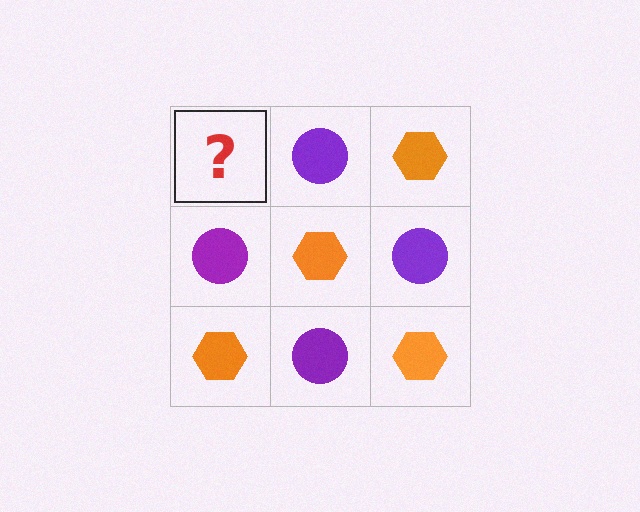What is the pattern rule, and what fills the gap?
The rule is that it alternates orange hexagon and purple circle in a checkerboard pattern. The gap should be filled with an orange hexagon.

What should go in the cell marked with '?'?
The missing cell should contain an orange hexagon.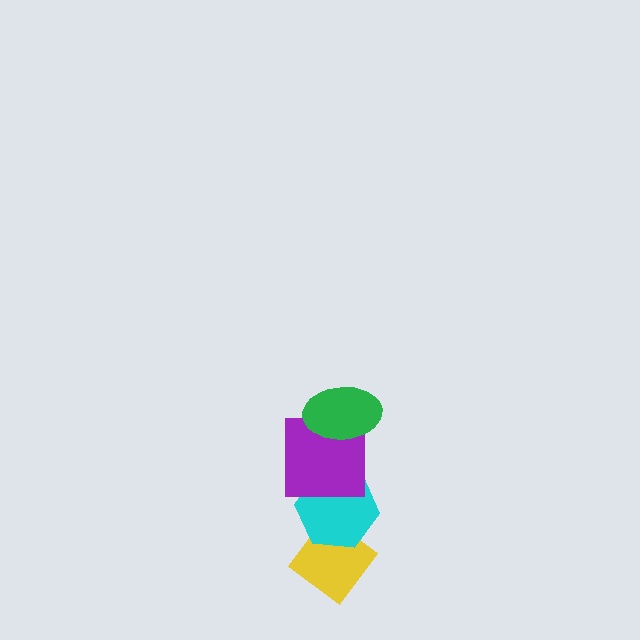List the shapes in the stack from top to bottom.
From top to bottom: the green ellipse, the purple square, the cyan hexagon, the yellow diamond.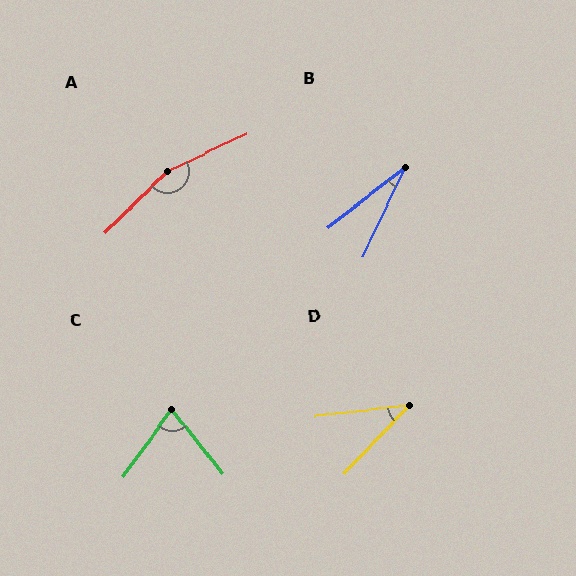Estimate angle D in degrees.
Approximately 40 degrees.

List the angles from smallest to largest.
B (27°), D (40°), C (74°), A (161°).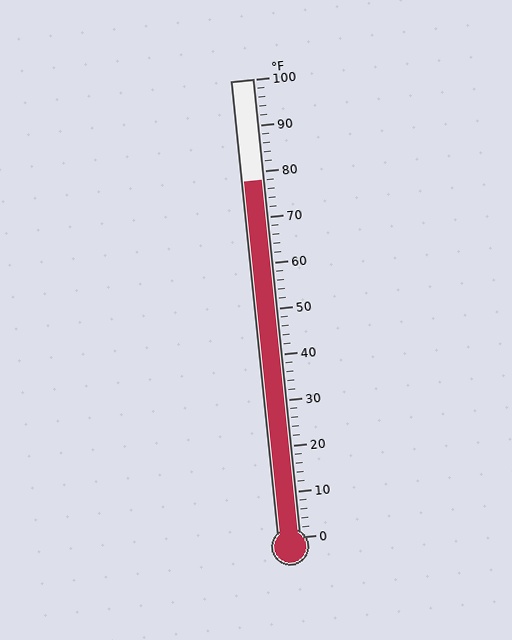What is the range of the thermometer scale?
The thermometer scale ranges from 0°F to 100°F.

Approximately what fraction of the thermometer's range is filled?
The thermometer is filled to approximately 80% of its range.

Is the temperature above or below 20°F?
The temperature is above 20°F.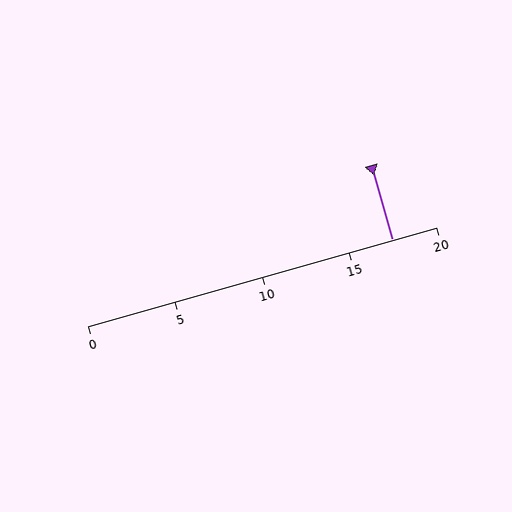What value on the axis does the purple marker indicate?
The marker indicates approximately 17.5.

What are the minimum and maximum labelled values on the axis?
The axis runs from 0 to 20.